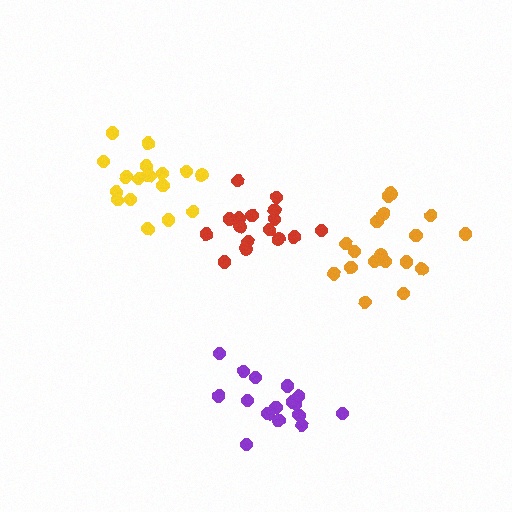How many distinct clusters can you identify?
There are 4 distinct clusters.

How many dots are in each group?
Group 1: 16 dots, Group 2: 19 dots, Group 3: 18 dots, Group 4: 16 dots (69 total).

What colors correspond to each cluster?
The clusters are colored: purple, orange, yellow, red.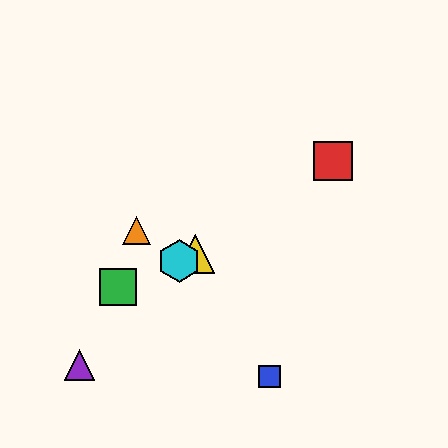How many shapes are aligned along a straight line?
3 shapes (the green square, the yellow triangle, the cyan hexagon) are aligned along a straight line.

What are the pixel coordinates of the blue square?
The blue square is at (269, 376).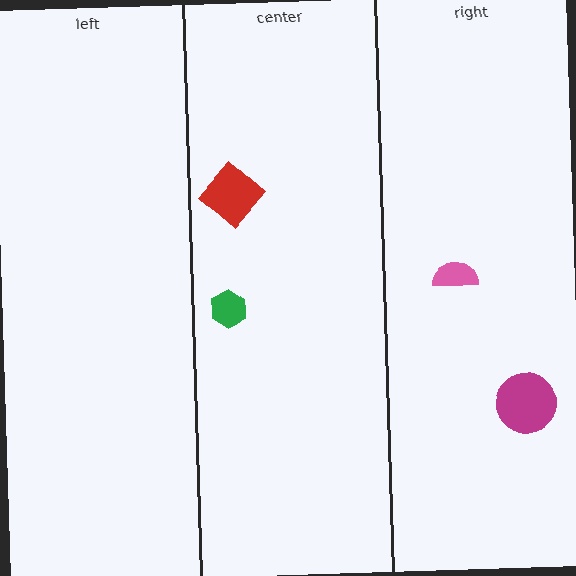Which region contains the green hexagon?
The center region.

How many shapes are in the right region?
2.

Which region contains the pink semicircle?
The right region.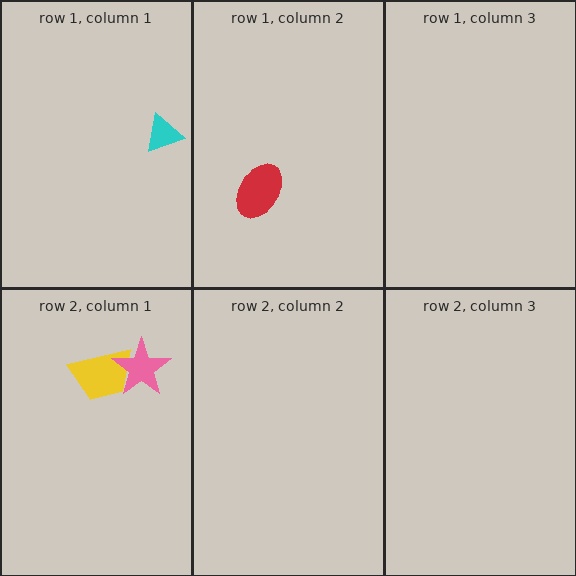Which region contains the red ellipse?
The row 1, column 2 region.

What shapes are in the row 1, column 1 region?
The cyan triangle.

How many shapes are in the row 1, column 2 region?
1.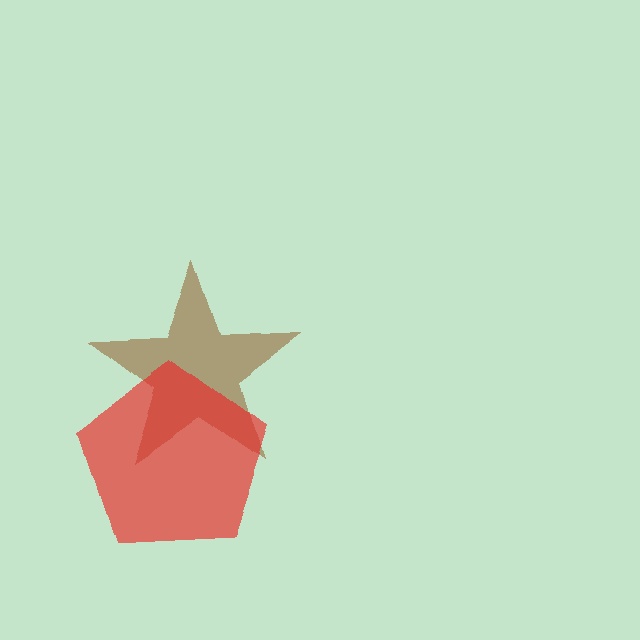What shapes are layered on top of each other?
The layered shapes are: a brown star, a red pentagon.